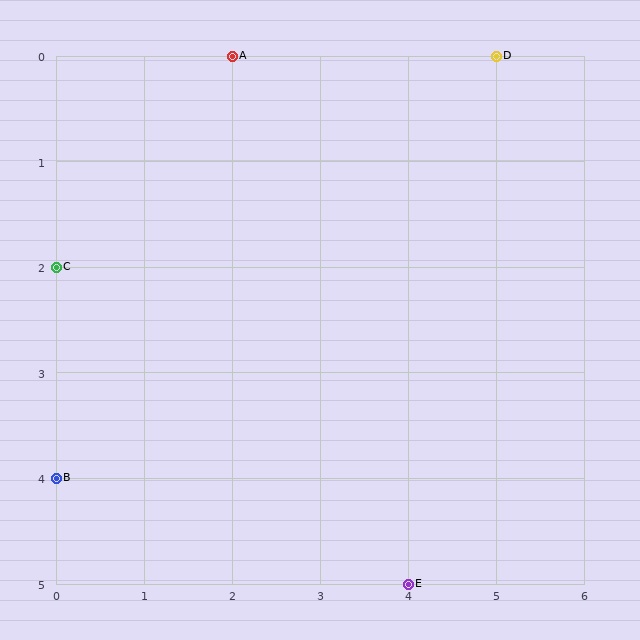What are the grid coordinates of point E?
Point E is at grid coordinates (4, 5).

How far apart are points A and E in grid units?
Points A and E are 2 columns and 5 rows apart (about 5.4 grid units diagonally).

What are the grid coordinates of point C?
Point C is at grid coordinates (0, 2).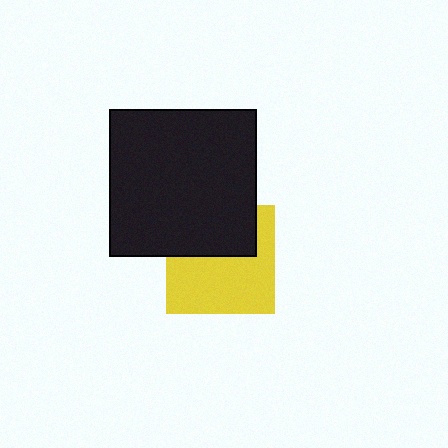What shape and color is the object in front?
The object in front is a black square.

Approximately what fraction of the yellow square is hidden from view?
Roughly 40% of the yellow square is hidden behind the black square.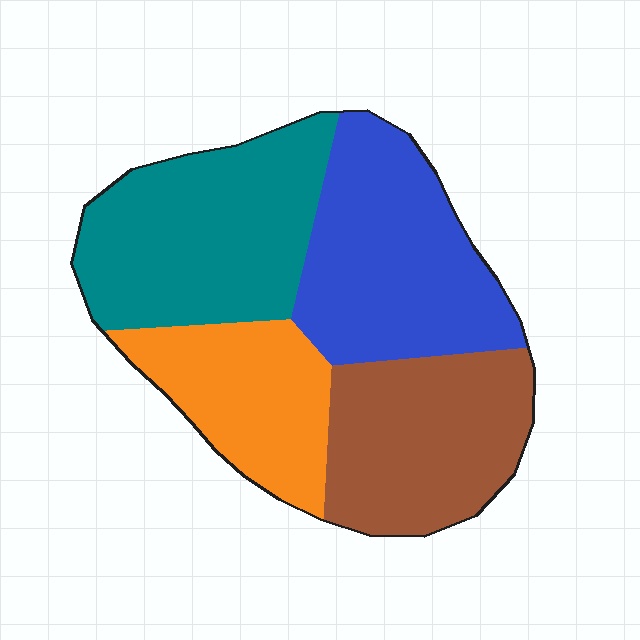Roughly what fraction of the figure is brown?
Brown covers about 25% of the figure.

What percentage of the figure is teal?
Teal takes up between a quarter and a half of the figure.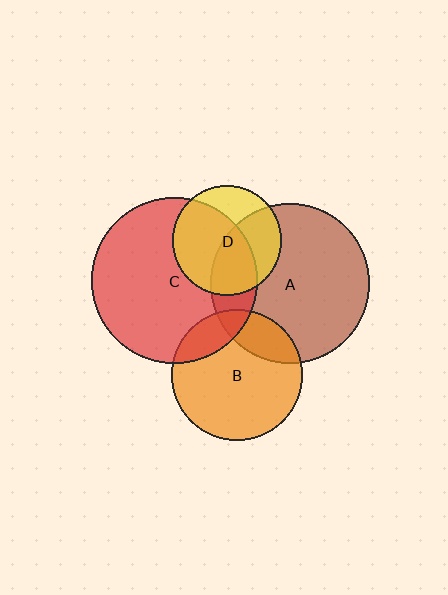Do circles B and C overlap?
Yes.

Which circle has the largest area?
Circle C (red).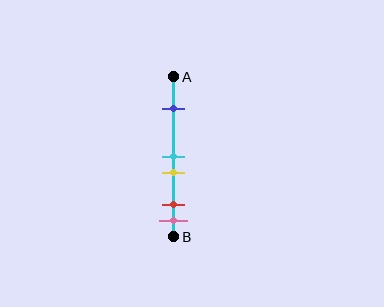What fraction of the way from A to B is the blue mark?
The blue mark is approximately 20% (0.2) of the way from A to B.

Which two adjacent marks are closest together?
The cyan and yellow marks are the closest adjacent pair.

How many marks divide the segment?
There are 5 marks dividing the segment.